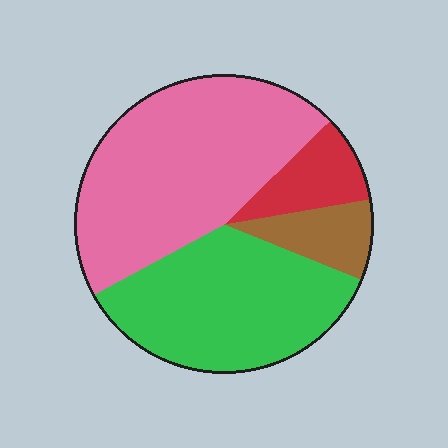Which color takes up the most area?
Pink, at roughly 45%.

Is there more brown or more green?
Green.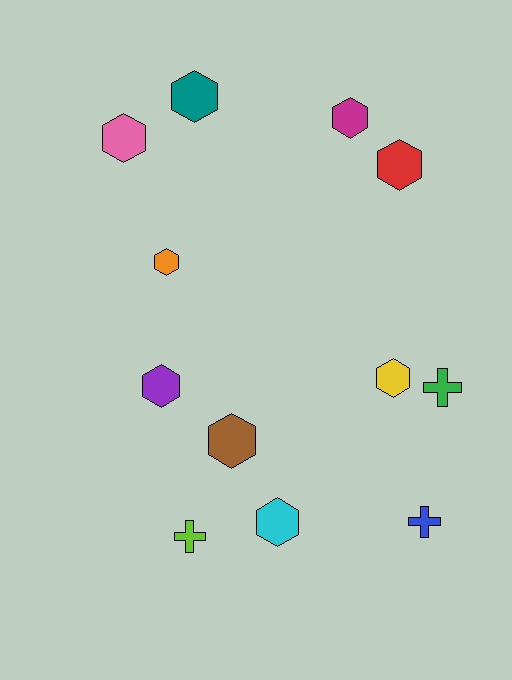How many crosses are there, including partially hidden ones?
There are 3 crosses.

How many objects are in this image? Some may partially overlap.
There are 12 objects.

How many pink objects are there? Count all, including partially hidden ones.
There is 1 pink object.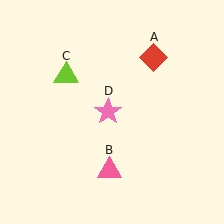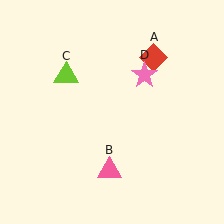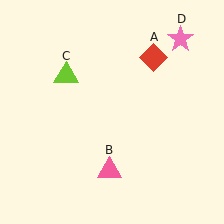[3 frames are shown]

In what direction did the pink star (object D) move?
The pink star (object D) moved up and to the right.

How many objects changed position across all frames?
1 object changed position: pink star (object D).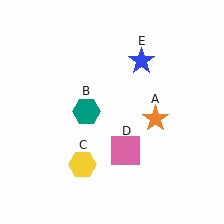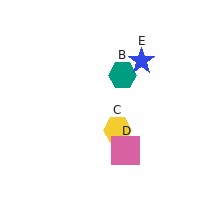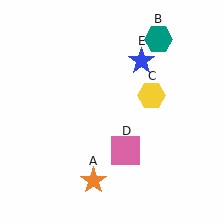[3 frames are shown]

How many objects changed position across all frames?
3 objects changed position: orange star (object A), teal hexagon (object B), yellow hexagon (object C).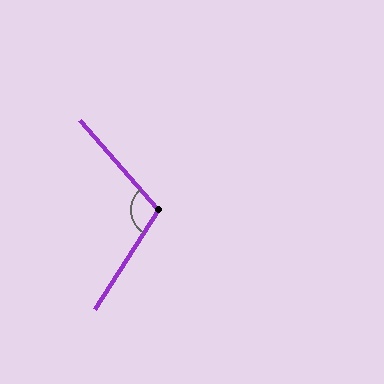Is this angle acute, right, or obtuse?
It is obtuse.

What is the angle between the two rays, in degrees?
Approximately 107 degrees.